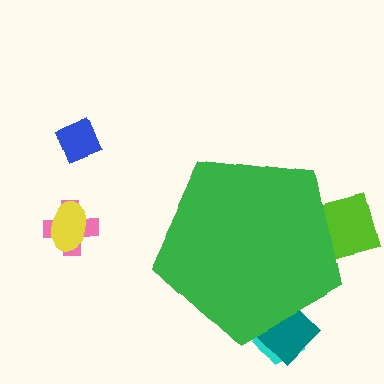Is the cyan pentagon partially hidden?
Yes, the cyan pentagon is partially hidden behind the green pentagon.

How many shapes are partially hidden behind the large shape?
3 shapes are partially hidden.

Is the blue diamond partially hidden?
No, the blue diamond is fully visible.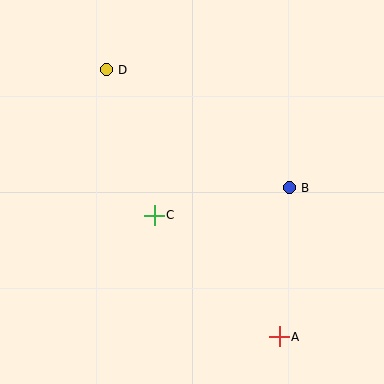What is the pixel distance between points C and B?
The distance between C and B is 138 pixels.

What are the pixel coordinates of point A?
Point A is at (279, 337).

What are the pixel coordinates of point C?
Point C is at (154, 215).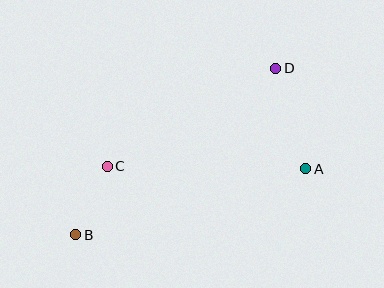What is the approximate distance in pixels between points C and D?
The distance between C and D is approximately 195 pixels.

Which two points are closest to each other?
Points B and C are closest to each other.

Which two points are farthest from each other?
Points B and D are farthest from each other.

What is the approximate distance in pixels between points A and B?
The distance between A and B is approximately 239 pixels.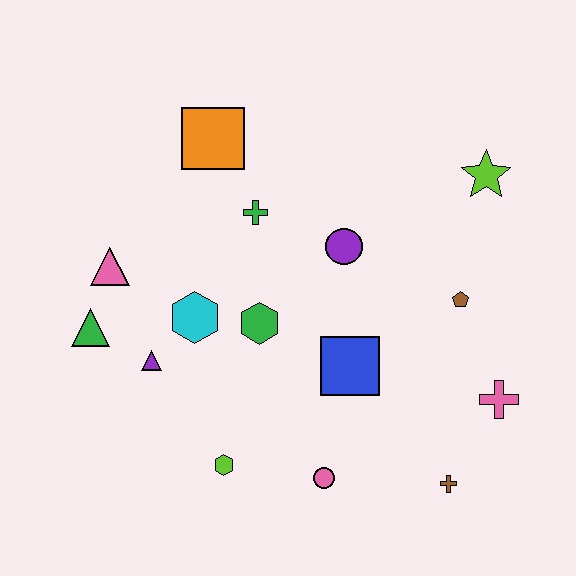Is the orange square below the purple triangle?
No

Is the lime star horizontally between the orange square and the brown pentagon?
No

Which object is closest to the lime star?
The brown pentagon is closest to the lime star.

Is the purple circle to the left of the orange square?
No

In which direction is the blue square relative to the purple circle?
The blue square is below the purple circle.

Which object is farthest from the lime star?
The green triangle is farthest from the lime star.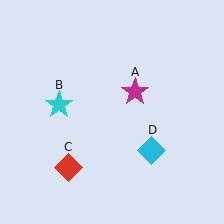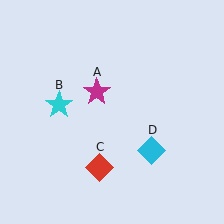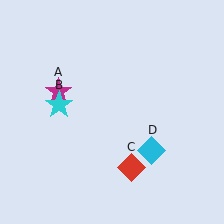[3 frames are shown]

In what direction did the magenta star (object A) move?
The magenta star (object A) moved left.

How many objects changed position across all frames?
2 objects changed position: magenta star (object A), red diamond (object C).